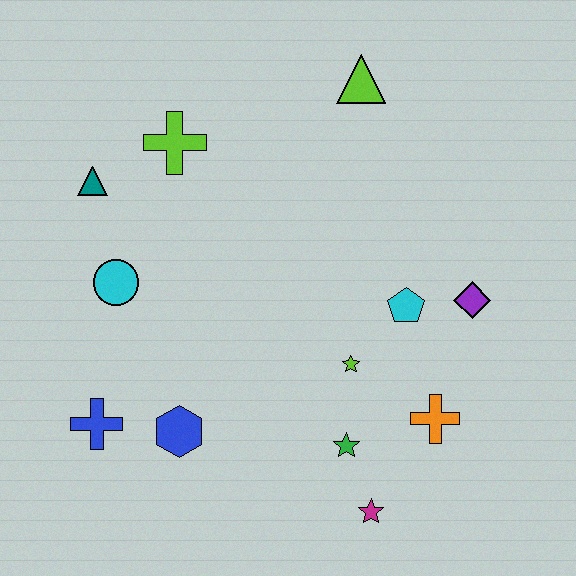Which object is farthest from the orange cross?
The teal triangle is farthest from the orange cross.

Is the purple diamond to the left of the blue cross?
No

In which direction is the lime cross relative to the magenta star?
The lime cross is above the magenta star.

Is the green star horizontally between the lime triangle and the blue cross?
Yes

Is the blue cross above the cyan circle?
No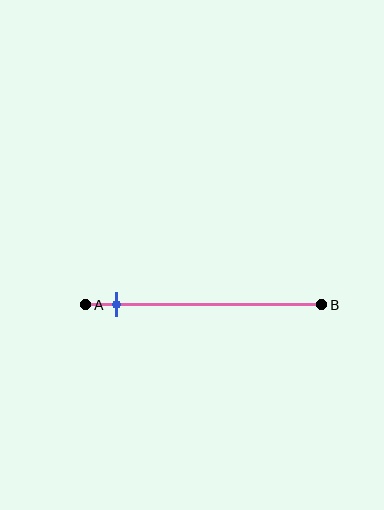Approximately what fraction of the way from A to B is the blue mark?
The blue mark is approximately 15% of the way from A to B.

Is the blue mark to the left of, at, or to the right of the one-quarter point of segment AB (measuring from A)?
The blue mark is to the left of the one-quarter point of segment AB.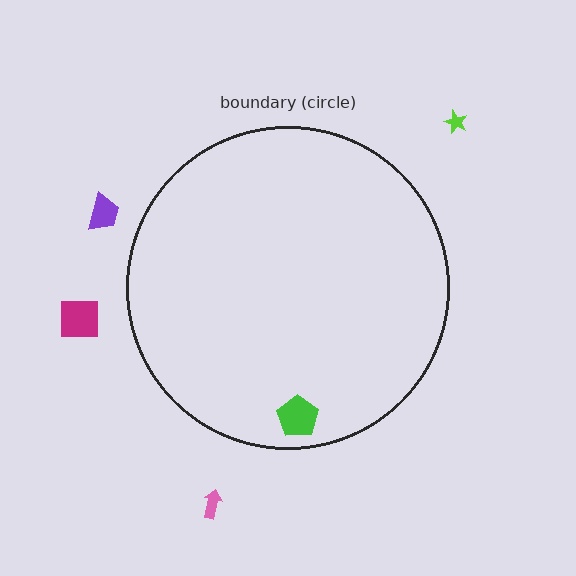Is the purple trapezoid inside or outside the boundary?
Outside.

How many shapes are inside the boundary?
1 inside, 4 outside.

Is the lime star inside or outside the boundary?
Outside.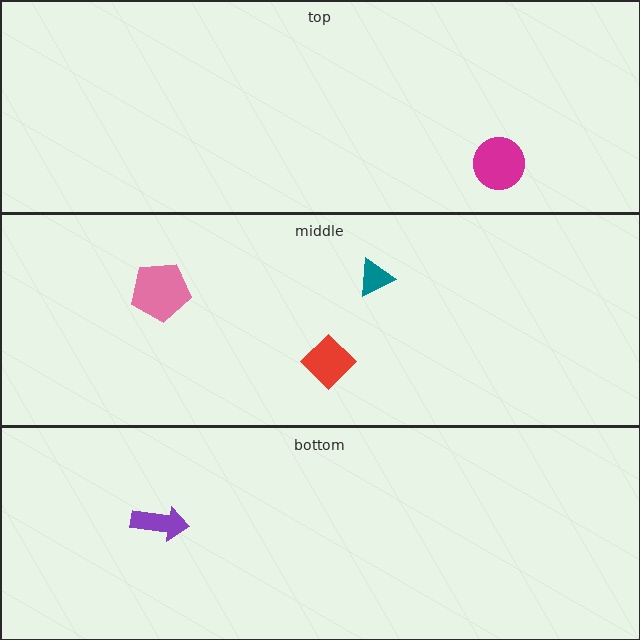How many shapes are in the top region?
1.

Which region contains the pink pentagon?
The middle region.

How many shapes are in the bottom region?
1.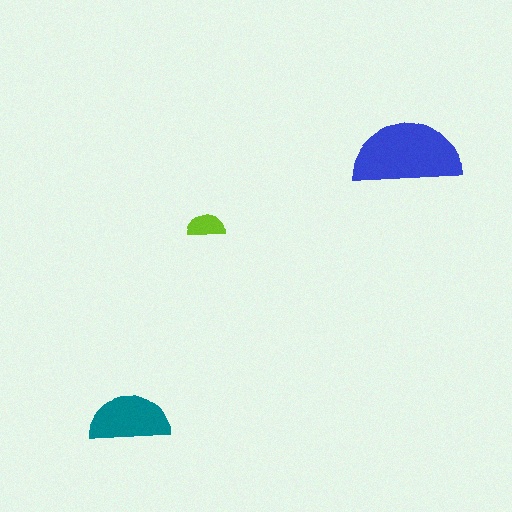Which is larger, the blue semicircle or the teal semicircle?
The blue one.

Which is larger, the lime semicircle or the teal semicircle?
The teal one.